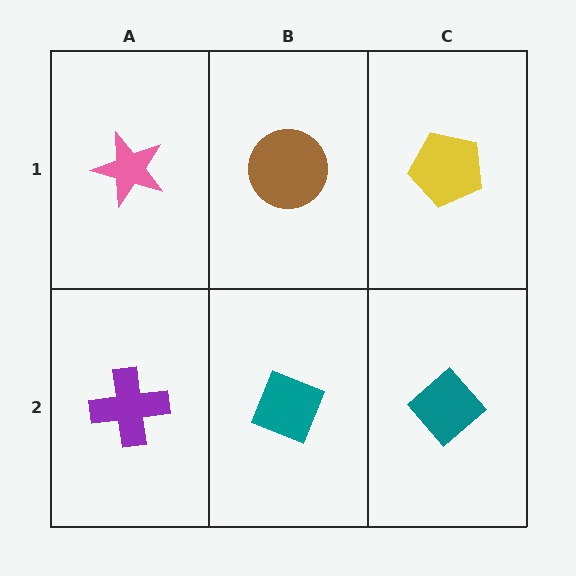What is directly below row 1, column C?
A teal diamond.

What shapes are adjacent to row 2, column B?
A brown circle (row 1, column B), a purple cross (row 2, column A), a teal diamond (row 2, column C).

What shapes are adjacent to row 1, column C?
A teal diamond (row 2, column C), a brown circle (row 1, column B).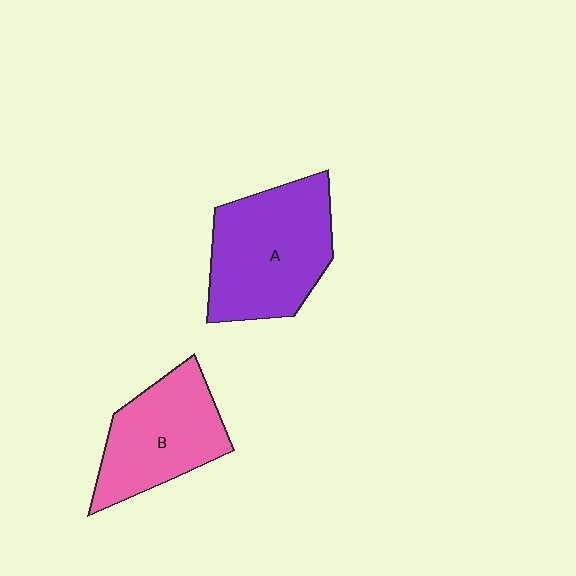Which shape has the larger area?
Shape A (purple).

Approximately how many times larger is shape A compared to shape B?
Approximately 1.2 times.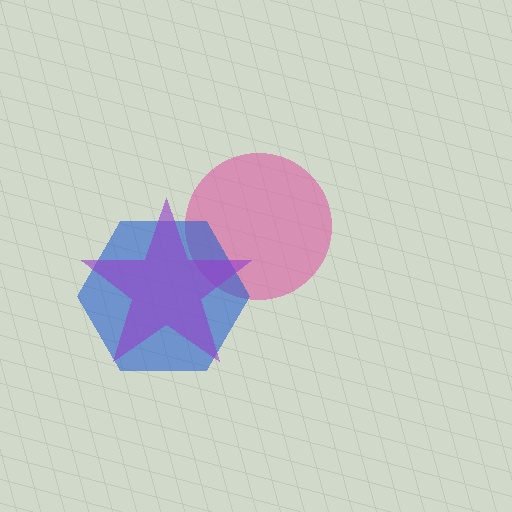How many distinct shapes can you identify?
There are 3 distinct shapes: a pink circle, a blue hexagon, a purple star.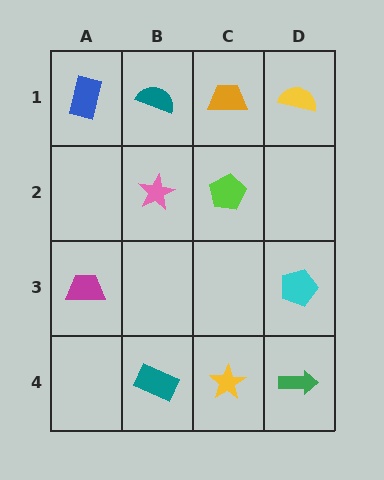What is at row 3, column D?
A cyan pentagon.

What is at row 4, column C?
A yellow star.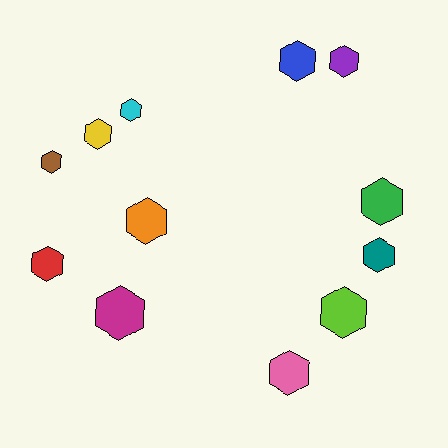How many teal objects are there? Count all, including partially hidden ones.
There is 1 teal object.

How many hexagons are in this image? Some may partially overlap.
There are 12 hexagons.